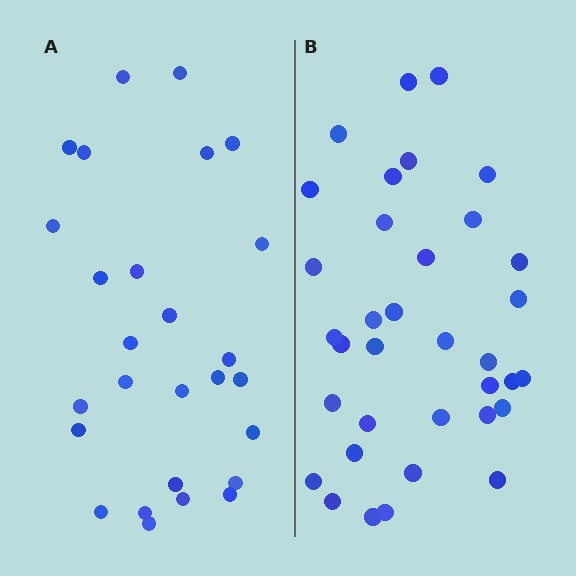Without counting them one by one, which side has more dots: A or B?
Region B (the right region) has more dots.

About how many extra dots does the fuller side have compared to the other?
Region B has roughly 8 or so more dots than region A.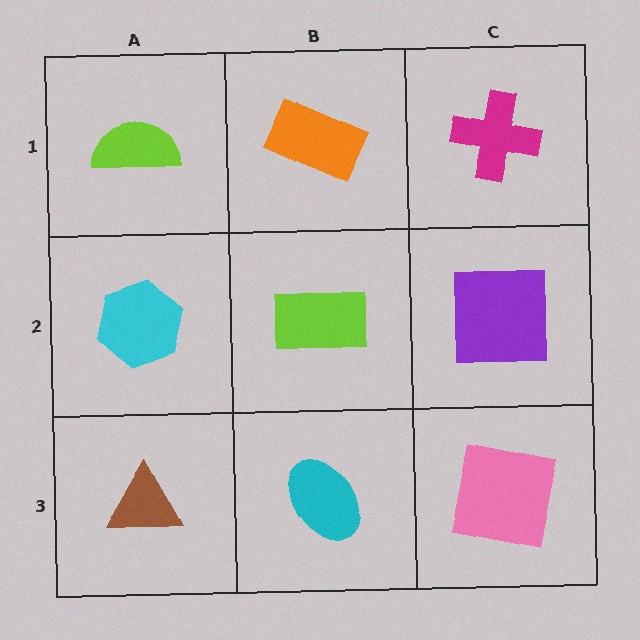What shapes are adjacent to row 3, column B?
A lime rectangle (row 2, column B), a brown triangle (row 3, column A), a pink square (row 3, column C).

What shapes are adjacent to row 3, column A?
A cyan hexagon (row 2, column A), a cyan ellipse (row 3, column B).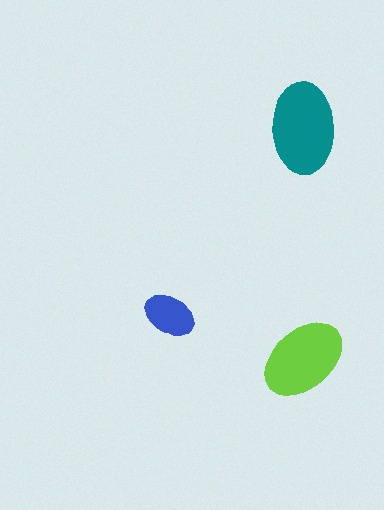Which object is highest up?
The teal ellipse is topmost.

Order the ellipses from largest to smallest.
the teal one, the lime one, the blue one.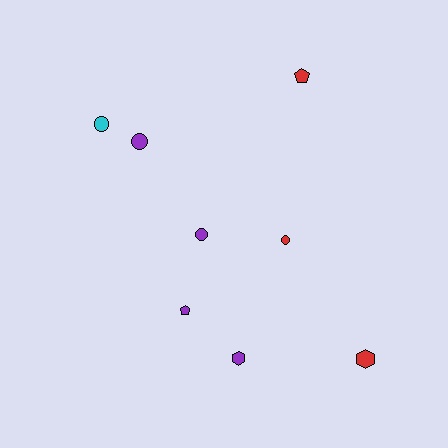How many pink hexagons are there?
There are no pink hexagons.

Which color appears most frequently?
Purple, with 4 objects.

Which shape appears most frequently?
Circle, with 4 objects.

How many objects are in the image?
There are 8 objects.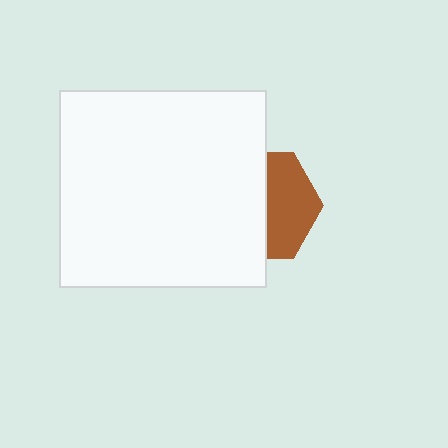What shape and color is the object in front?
The object in front is a white rectangle.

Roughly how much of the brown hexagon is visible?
A small part of it is visible (roughly 45%).